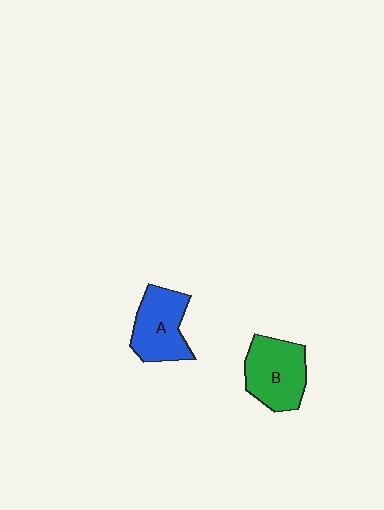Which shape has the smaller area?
Shape A (blue).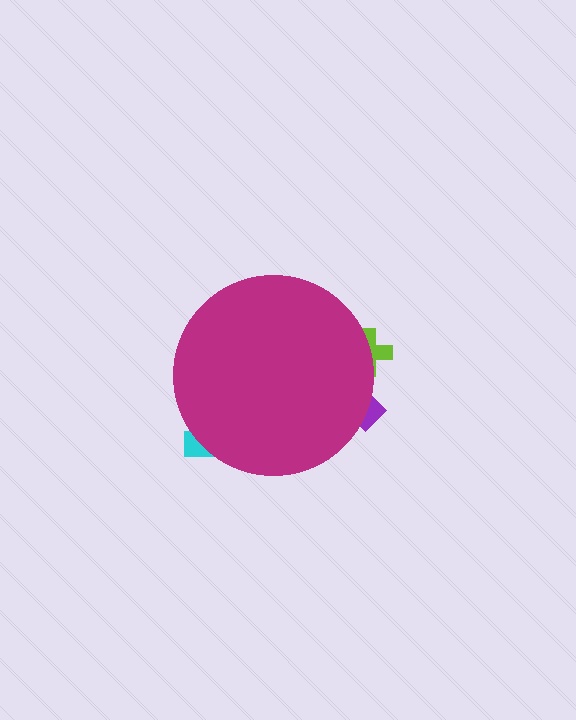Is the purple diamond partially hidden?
Yes, the purple diamond is partially hidden behind the magenta circle.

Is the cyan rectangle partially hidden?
Yes, the cyan rectangle is partially hidden behind the magenta circle.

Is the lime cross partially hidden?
Yes, the lime cross is partially hidden behind the magenta circle.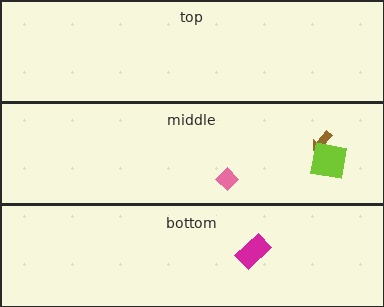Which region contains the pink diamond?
The middle region.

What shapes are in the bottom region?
The magenta rectangle.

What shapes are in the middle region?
The brown arrow, the pink diamond, the lime square.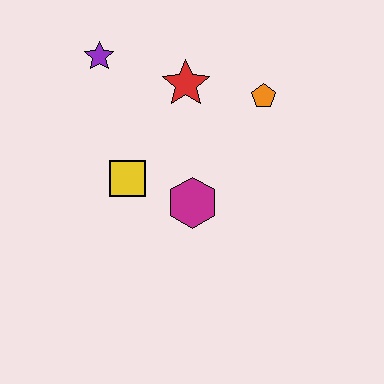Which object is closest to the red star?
The orange pentagon is closest to the red star.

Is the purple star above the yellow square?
Yes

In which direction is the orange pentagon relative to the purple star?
The orange pentagon is to the right of the purple star.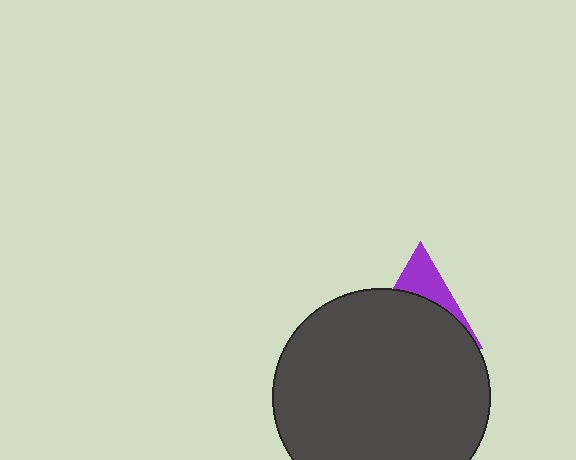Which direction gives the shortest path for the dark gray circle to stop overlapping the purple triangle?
Moving down gives the shortest separation.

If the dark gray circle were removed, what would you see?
You would see the complete purple triangle.